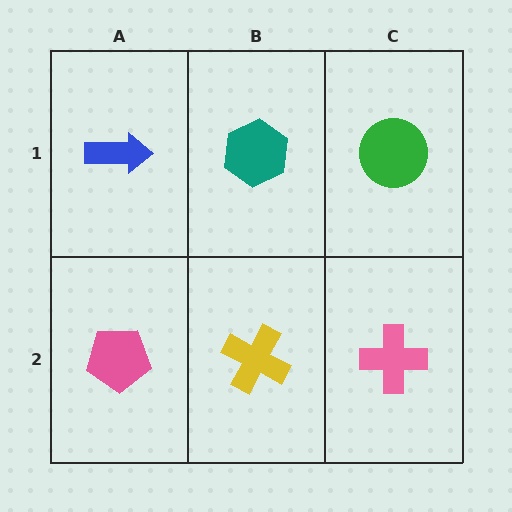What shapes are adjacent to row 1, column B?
A yellow cross (row 2, column B), a blue arrow (row 1, column A), a green circle (row 1, column C).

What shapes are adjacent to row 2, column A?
A blue arrow (row 1, column A), a yellow cross (row 2, column B).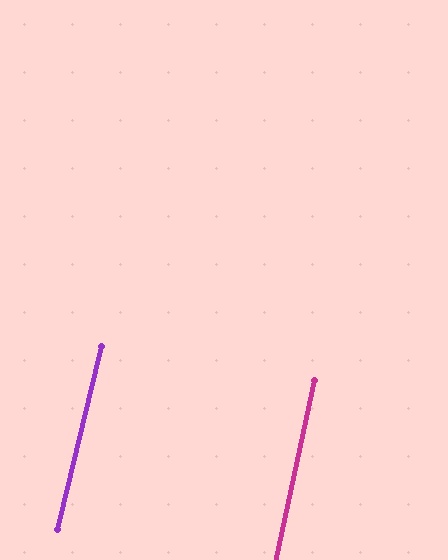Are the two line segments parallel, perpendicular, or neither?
Parallel — their directions differ by only 1.4°.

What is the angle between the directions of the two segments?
Approximately 1 degree.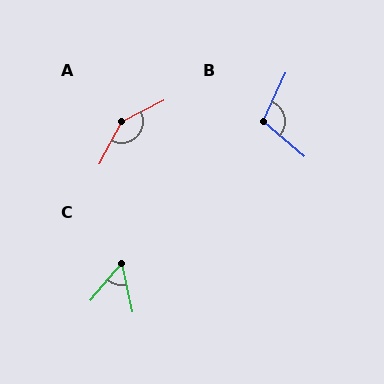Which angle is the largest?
A, at approximately 145 degrees.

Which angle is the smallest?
C, at approximately 52 degrees.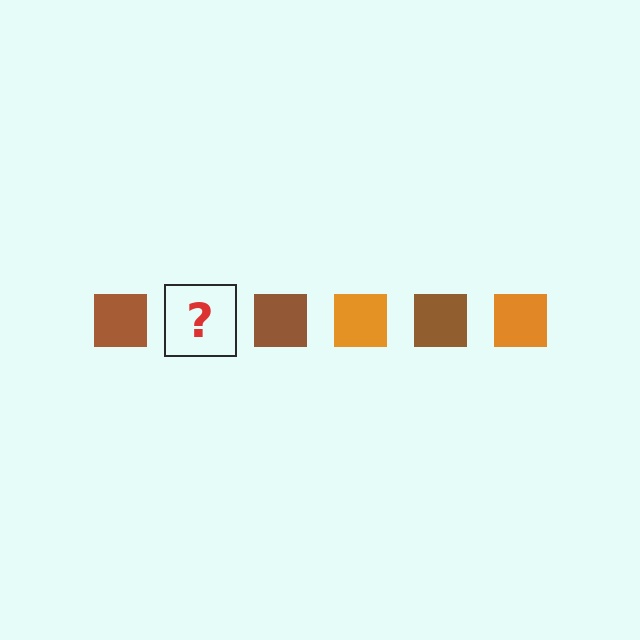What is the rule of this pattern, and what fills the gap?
The rule is that the pattern cycles through brown, orange squares. The gap should be filled with an orange square.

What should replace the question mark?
The question mark should be replaced with an orange square.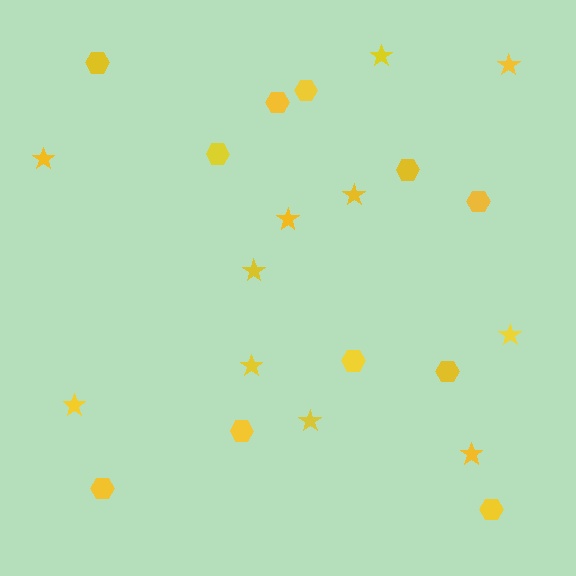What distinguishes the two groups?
There are 2 groups: one group of stars (11) and one group of hexagons (11).